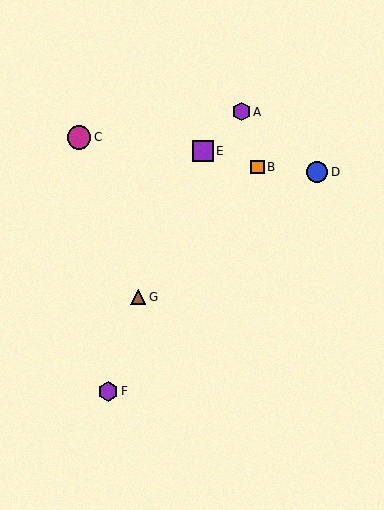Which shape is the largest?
The magenta circle (labeled C) is the largest.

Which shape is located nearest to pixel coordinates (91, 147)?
The magenta circle (labeled C) at (79, 137) is nearest to that location.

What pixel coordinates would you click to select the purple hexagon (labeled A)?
Click at (241, 112) to select the purple hexagon A.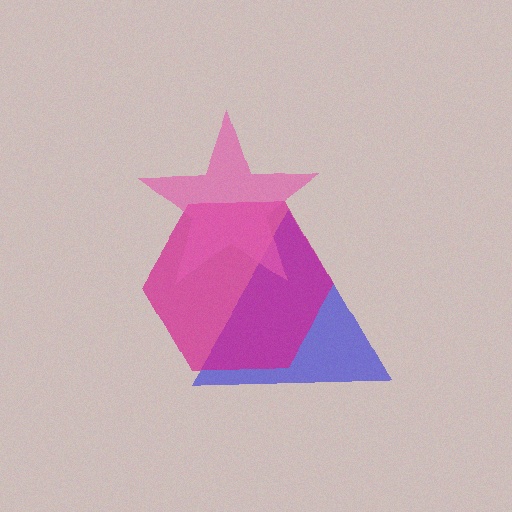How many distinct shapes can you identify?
There are 3 distinct shapes: a blue triangle, a magenta hexagon, a pink star.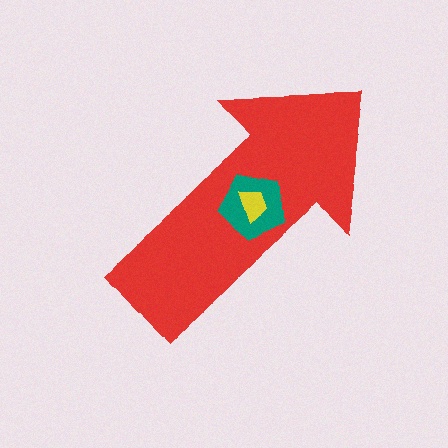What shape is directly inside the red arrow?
The teal pentagon.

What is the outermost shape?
The red arrow.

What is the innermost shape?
The yellow trapezoid.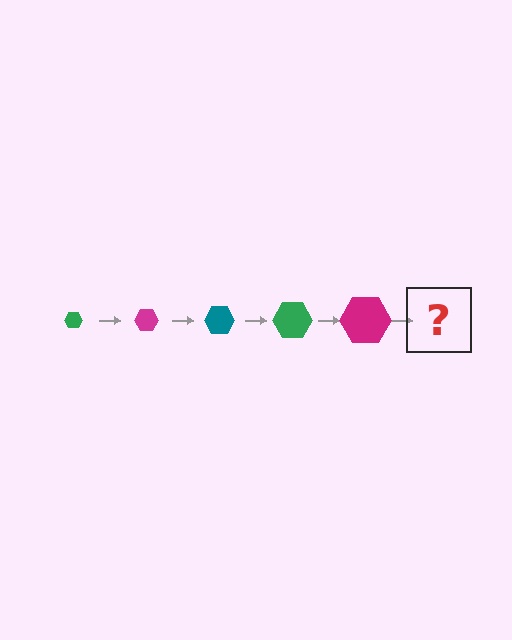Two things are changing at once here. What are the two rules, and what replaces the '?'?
The two rules are that the hexagon grows larger each step and the color cycles through green, magenta, and teal. The '?' should be a teal hexagon, larger than the previous one.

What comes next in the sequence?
The next element should be a teal hexagon, larger than the previous one.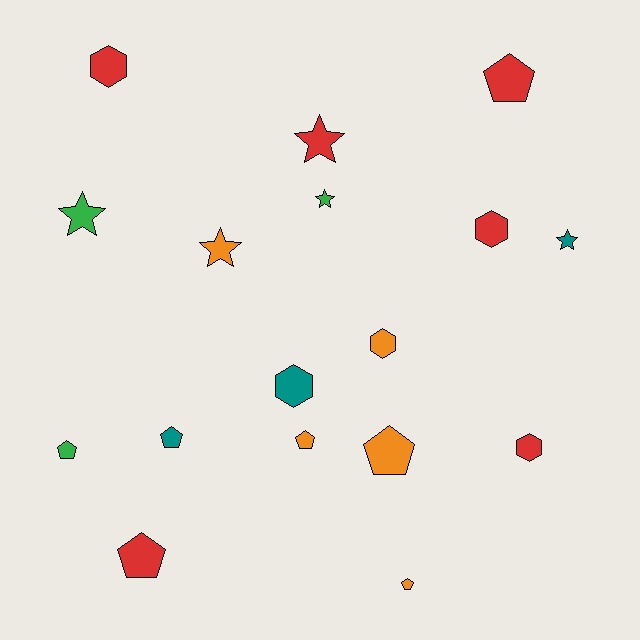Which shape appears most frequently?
Pentagon, with 7 objects.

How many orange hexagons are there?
There is 1 orange hexagon.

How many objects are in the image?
There are 17 objects.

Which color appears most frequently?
Red, with 6 objects.